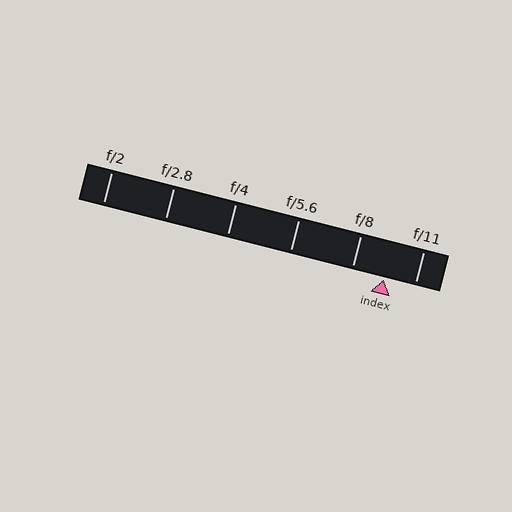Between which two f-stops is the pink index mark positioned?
The index mark is between f/8 and f/11.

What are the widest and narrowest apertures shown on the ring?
The widest aperture shown is f/2 and the narrowest is f/11.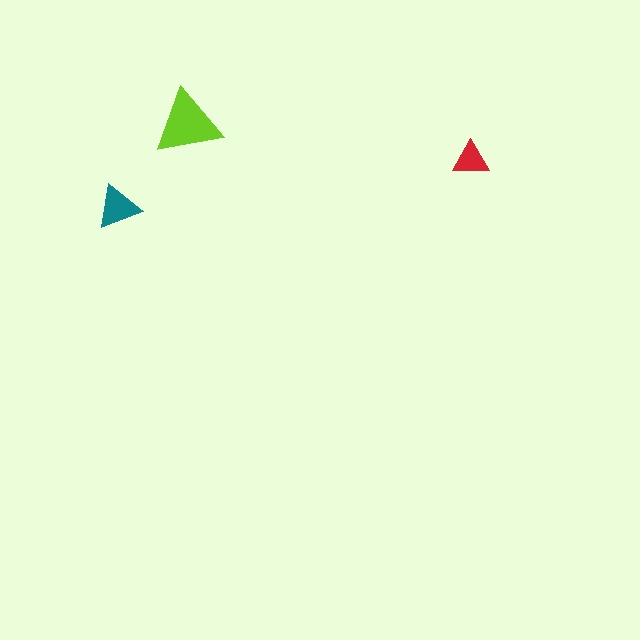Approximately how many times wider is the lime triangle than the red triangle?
About 2 times wider.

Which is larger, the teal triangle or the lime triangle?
The lime one.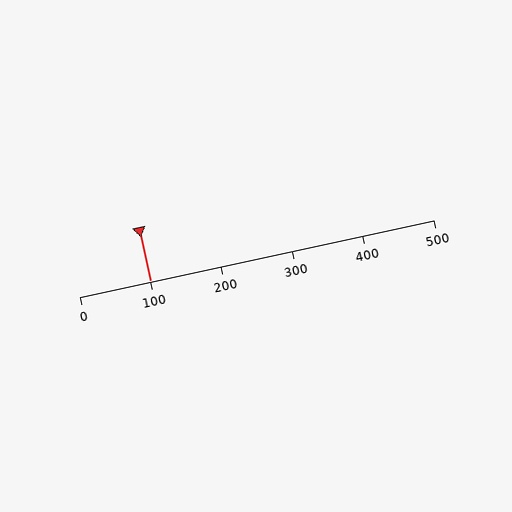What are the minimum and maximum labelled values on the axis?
The axis runs from 0 to 500.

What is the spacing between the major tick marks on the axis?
The major ticks are spaced 100 apart.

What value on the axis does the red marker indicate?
The marker indicates approximately 100.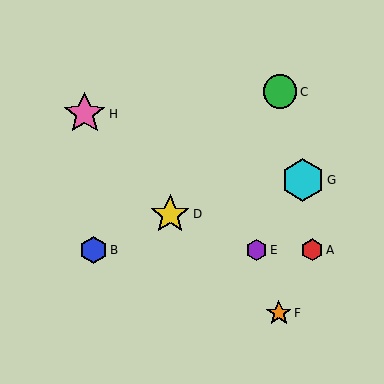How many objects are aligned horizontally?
3 objects (A, B, E) are aligned horizontally.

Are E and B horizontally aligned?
Yes, both are at y≈250.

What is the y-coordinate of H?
Object H is at y≈114.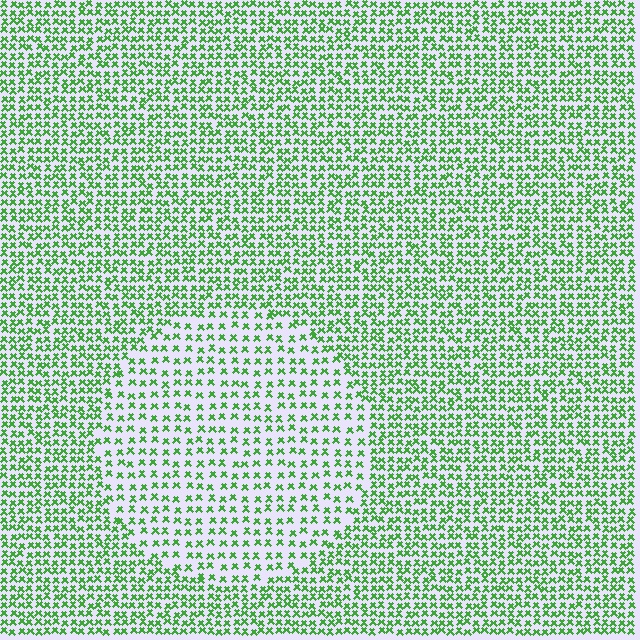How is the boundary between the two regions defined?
The boundary is defined by a change in element density (approximately 1.8x ratio). All elements are the same color, size, and shape.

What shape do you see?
I see a circle.